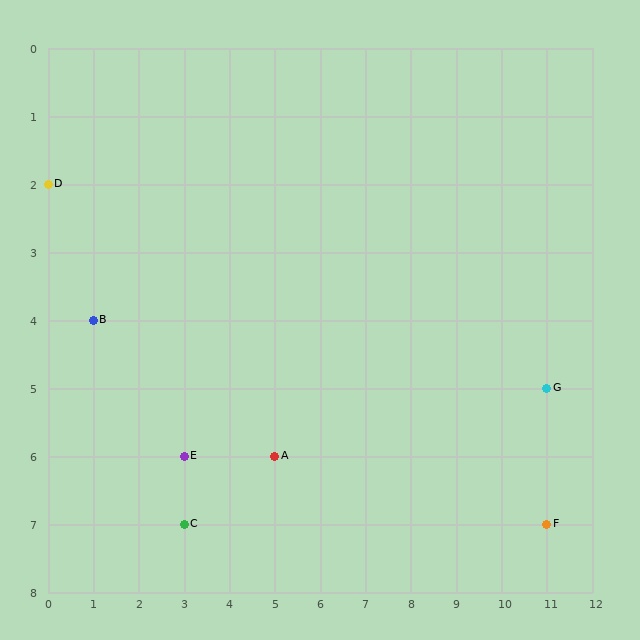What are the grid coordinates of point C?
Point C is at grid coordinates (3, 7).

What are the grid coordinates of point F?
Point F is at grid coordinates (11, 7).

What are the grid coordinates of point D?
Point D is at grid coordinates (0, 2).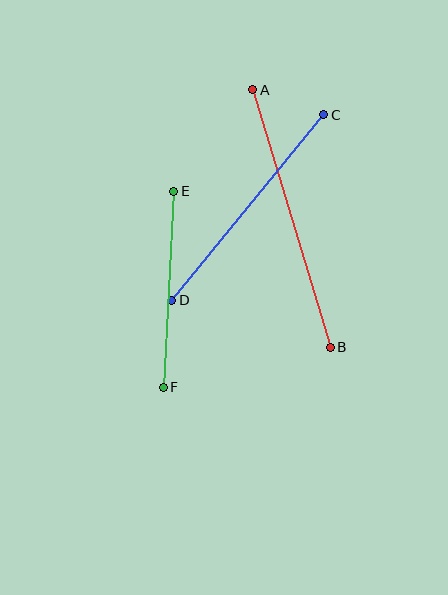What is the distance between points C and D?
The distance is approximately 240 pixels.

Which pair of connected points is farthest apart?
Points A and B are farthest apart.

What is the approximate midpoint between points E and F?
The midpoint is at approximately (169, 289) pixels.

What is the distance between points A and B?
The distance is approximately 269 pixels.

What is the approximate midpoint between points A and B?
The midpoint is at approximately (292, 218) pixels.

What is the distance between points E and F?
The distance is approximately 196 pixels.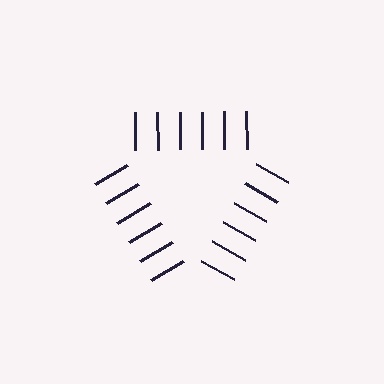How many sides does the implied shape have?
3 sides — the line-ends trace a triangle.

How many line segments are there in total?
18 — 6 along each of the 3 edges.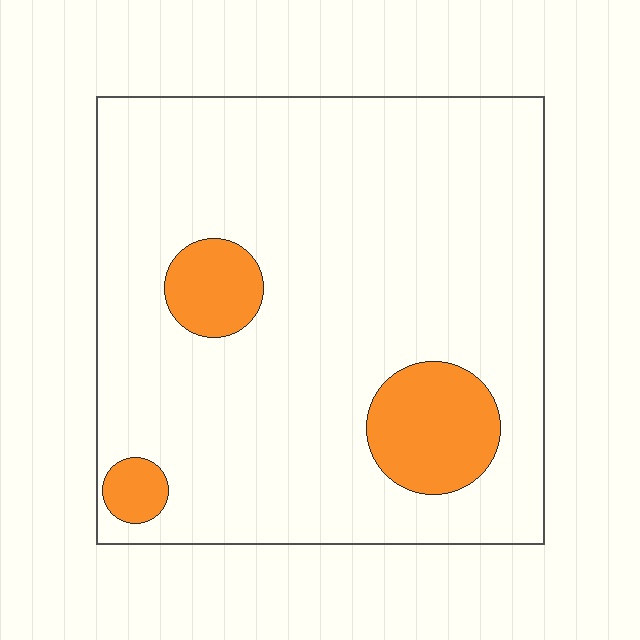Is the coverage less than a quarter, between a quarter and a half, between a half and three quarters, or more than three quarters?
Less than a quarter.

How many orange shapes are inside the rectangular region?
3.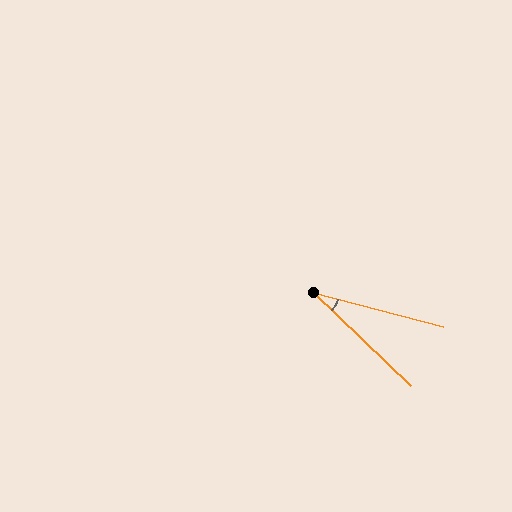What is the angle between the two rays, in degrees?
Approximately 29 degrees.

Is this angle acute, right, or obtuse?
It is acute.